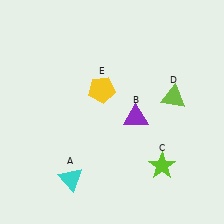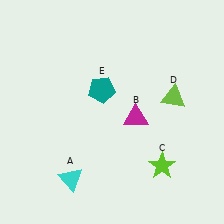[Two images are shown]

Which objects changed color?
B changed from purple to magenta. E changed from yellow to teal.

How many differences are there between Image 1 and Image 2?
There are 2 differences between the two images.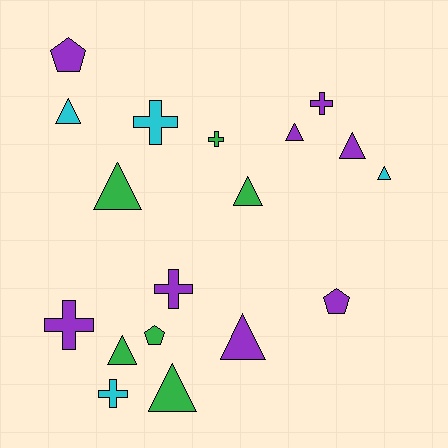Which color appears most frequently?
Purple, with 8 objects.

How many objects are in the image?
There are 18 objects.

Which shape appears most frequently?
Triangle, with 9 objects.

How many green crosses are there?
There is 1 green cross.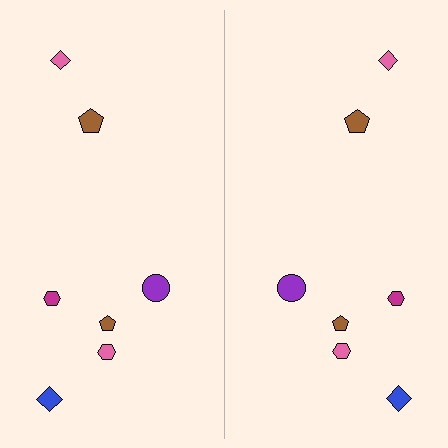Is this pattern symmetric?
Yes, this pattern has bilateral (reflection) symmetry.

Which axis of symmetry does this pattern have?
The pattern has a vertical axis of symmetry running through the center of the image.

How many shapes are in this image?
There are 14 shapes in this image.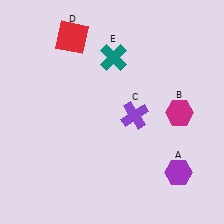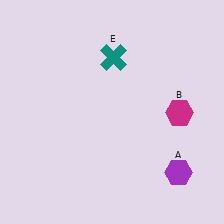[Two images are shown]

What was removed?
The purple cross (C), the red square (D) were removed in Image 2.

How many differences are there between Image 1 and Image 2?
There are 2 differences between the two images.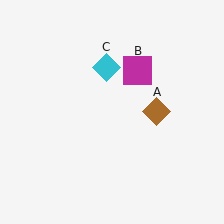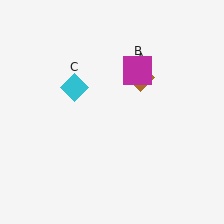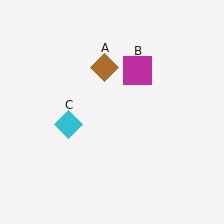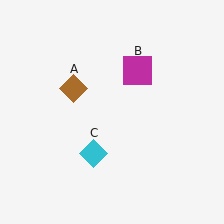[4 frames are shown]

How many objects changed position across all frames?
2 objects changed position: brown diamond (object A), cyan diamond (object C).